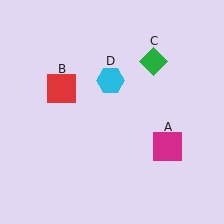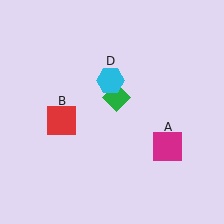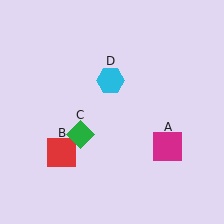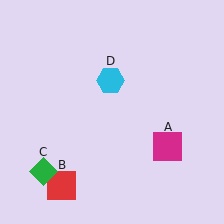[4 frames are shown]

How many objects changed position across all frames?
2 objects changed position: red square (object B), green diamond (object C).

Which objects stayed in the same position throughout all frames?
Magenta square (object A) and cyan hexagon (object D) remained stationary.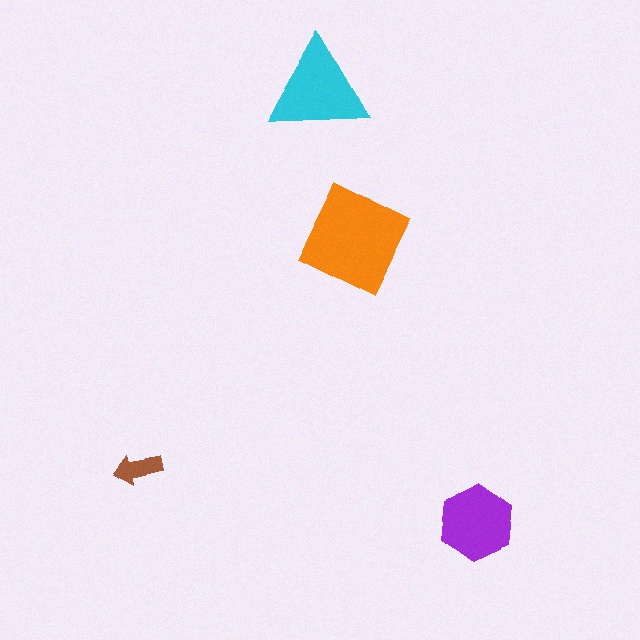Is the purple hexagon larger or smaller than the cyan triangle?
Smaller.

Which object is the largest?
The orange diamond.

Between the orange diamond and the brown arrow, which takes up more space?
The orange diamond.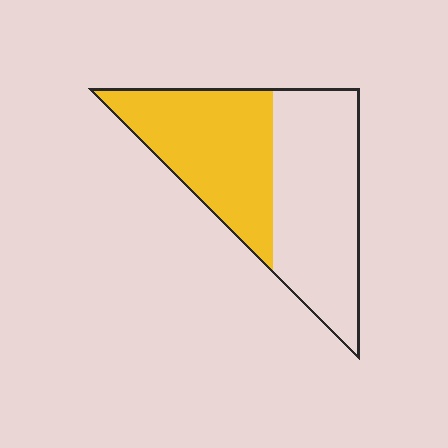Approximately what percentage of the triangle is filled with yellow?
Approximately 45%.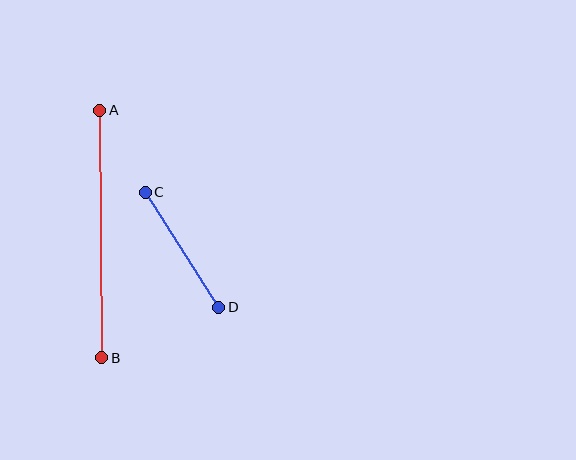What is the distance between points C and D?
The distance is approximately 136 pixels.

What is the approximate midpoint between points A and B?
The midpoint is at approximately (101, 234) pixels.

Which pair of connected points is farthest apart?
Points A and B are farthest apart.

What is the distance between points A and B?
The distance is approximately 247 pixels.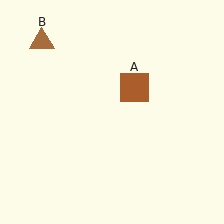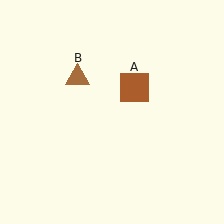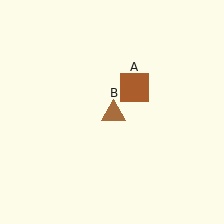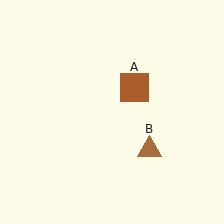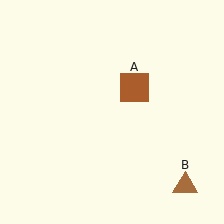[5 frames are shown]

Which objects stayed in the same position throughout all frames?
Brown square (object A) remained stationary.